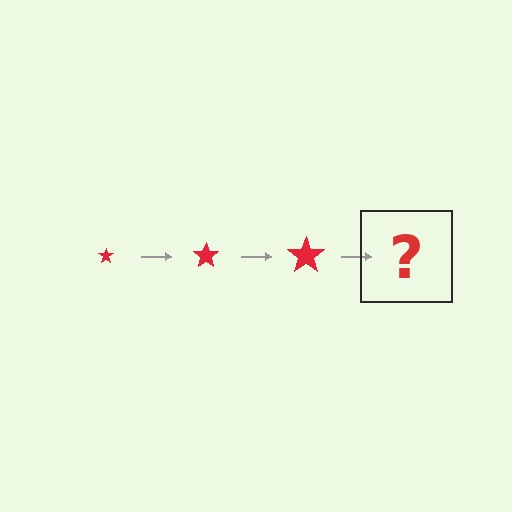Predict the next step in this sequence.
The next step is a red star, larger than the previous one.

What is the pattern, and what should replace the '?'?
The pattern is that the star gets progressively larger each step. The '?' should be a red star, larger than the previous one.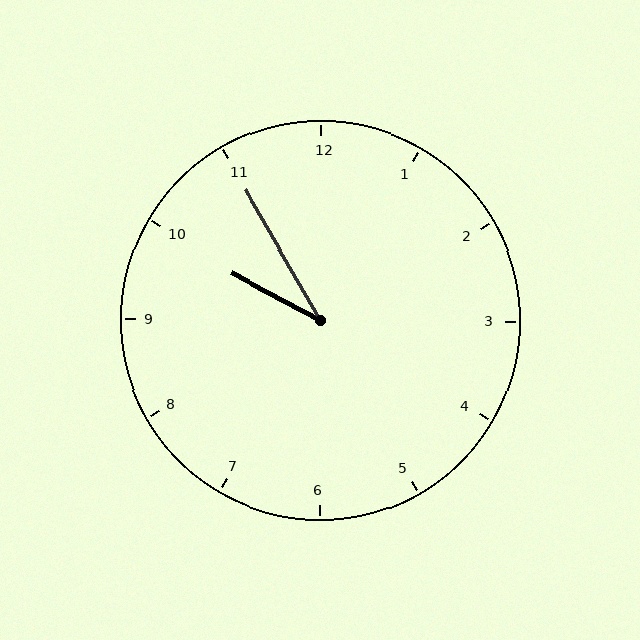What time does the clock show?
9:55.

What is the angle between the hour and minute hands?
Approximately 32 degrees.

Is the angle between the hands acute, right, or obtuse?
It is acute.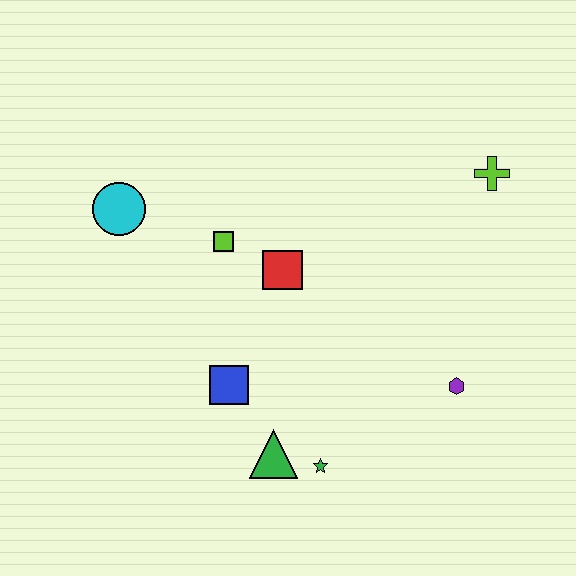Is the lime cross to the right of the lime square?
Yes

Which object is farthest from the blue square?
The lime cross is farthest from the blue square.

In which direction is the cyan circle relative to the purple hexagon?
The cyan circle is to the left of the purple hexagon.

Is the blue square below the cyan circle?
Yes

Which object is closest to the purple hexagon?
The green star is closest to the purple hexagon.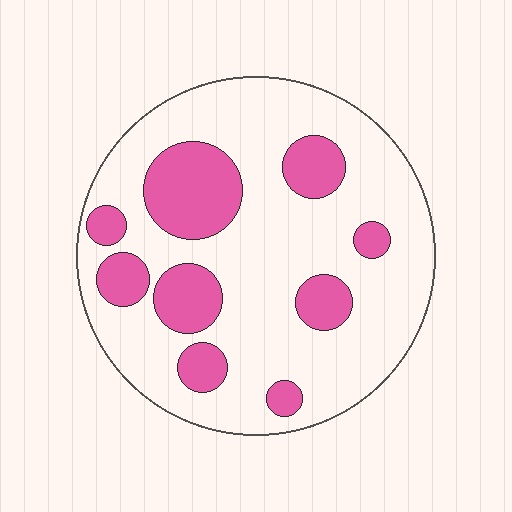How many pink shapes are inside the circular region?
9.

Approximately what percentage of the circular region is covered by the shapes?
Approximately 25%.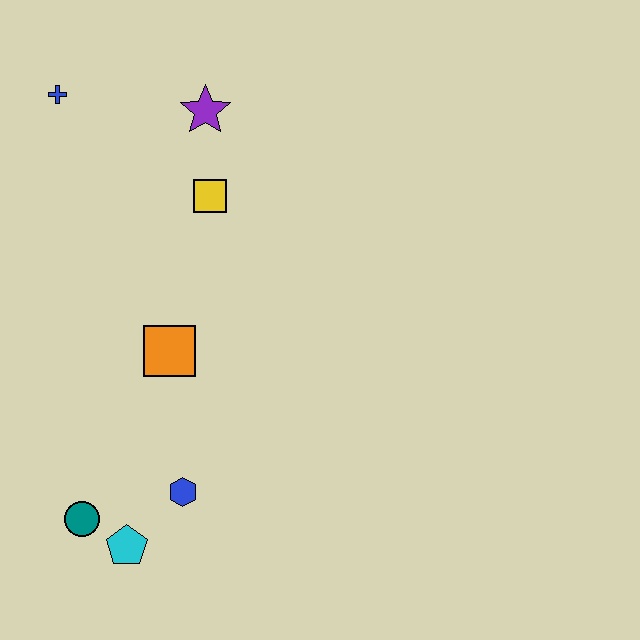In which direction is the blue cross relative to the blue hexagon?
The blue cross is above the blue hexagon.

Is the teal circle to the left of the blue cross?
No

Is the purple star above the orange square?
Yes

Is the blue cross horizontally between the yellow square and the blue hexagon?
No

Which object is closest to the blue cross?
The purple star is closest to the blue cross.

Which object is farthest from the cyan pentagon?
The blue cross is farthest from the cyan pentagon.